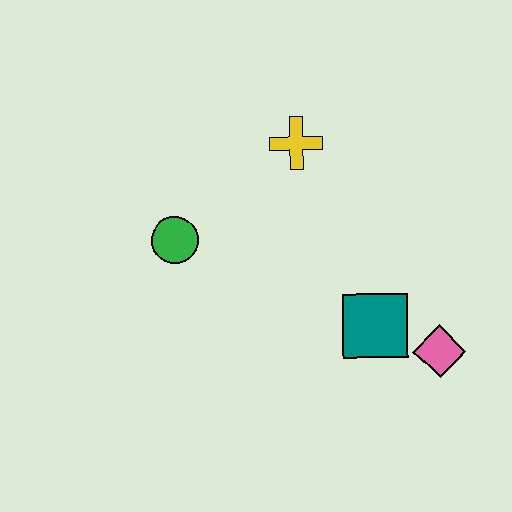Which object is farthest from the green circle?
The pink diamond is farthest from the green circle.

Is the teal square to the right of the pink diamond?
No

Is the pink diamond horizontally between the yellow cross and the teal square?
No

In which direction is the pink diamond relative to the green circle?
The pink diamond is to the right of the green circle.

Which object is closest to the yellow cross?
The green circle is closest to the yellow cross.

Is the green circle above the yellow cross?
No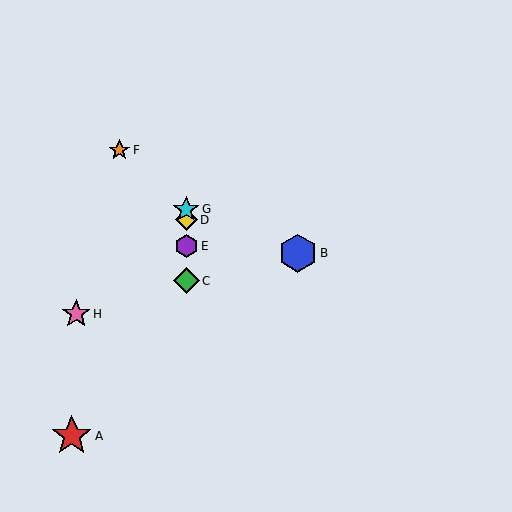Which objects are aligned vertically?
Objects C, D, E, G are aligned vertically.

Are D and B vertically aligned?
No, D is at x≈186 and B is at x≈298.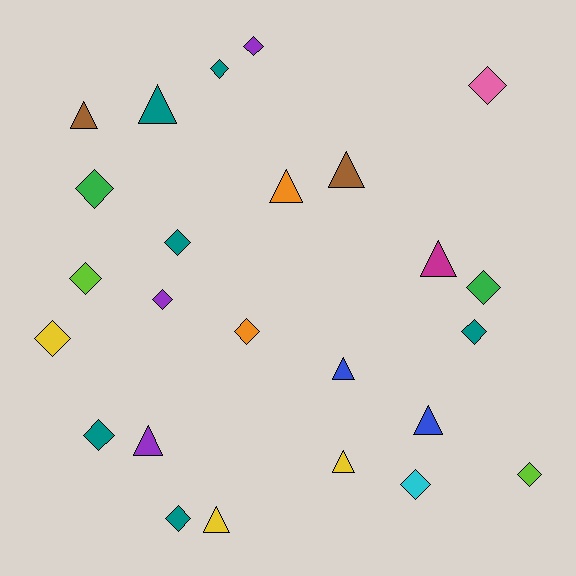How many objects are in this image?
There are 25 objects.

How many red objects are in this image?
There are no red objects.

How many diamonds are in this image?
There are 15 diamonds.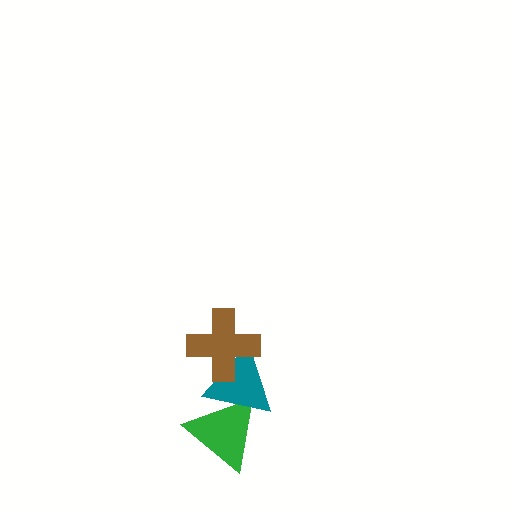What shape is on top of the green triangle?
The teal triangle is on top of the green triangle.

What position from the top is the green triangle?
The green triangle is 3rd from the top.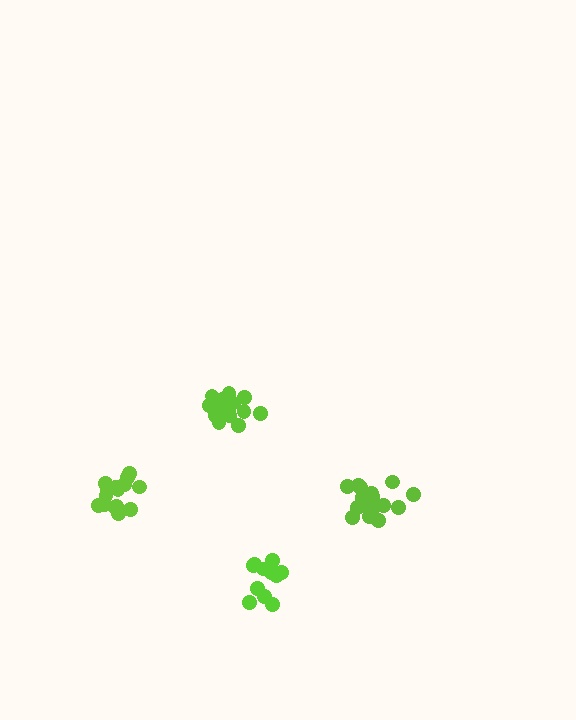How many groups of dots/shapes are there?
There are 4 groups.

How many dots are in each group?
Group 1: 19 dots, Group 2: 15 dots, Group 3: 17 dots, Group 4: 14 dots (65 total).